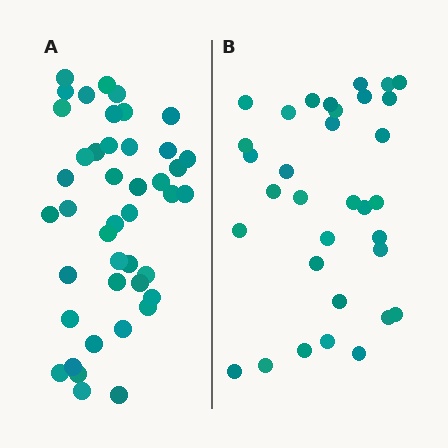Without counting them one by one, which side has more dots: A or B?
Region A (the left region) has more dots.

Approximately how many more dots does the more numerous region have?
Region A has roughly 10 or so more dots than region B.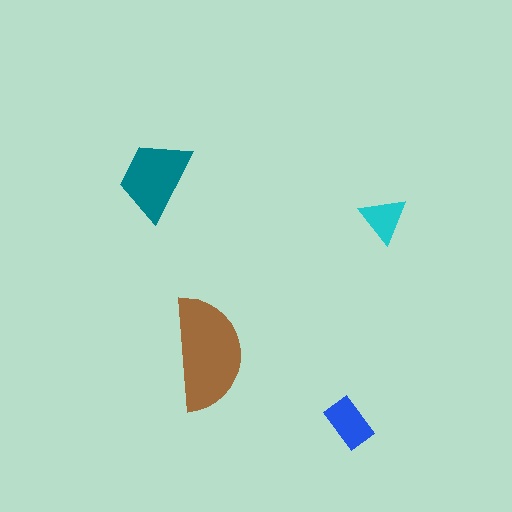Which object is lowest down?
The blue rectangle is bottommost.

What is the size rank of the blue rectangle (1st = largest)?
3rd.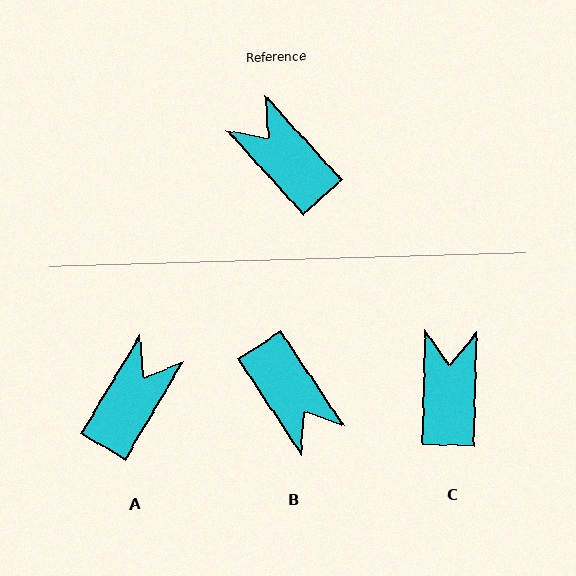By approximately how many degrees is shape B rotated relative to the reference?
Approximately 171 degrees counter-clockwise.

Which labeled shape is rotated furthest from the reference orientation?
B, about 171 degrees away.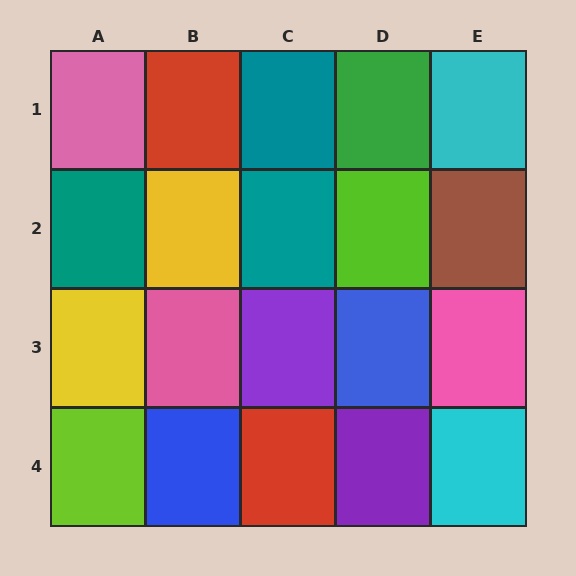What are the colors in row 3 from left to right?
Yellow, pink, purple, blue, pink.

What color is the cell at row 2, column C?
Teal.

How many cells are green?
1 cell is green.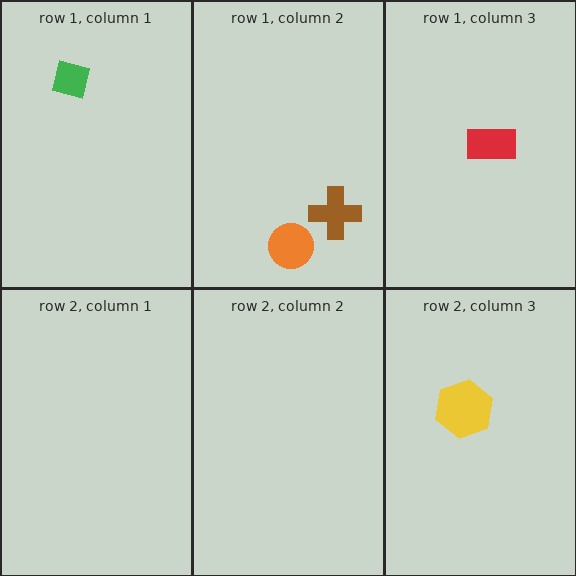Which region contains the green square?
The row 1, column 1 region.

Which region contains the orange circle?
The row 1, column 2 region.